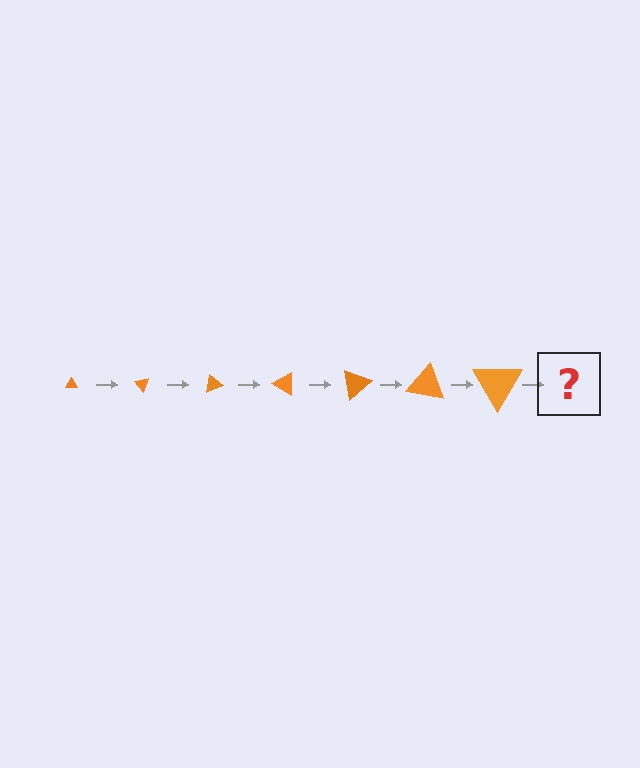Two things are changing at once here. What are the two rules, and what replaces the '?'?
The two rules are that the triangle grows larger each step and it rotates 50 degrees each step. The '?' should be a triangle, larger than the previous one and rotated 350 degrees from the start.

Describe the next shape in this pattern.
It should be a triangle, larger than the previous one and rotated 350 degrees from the start.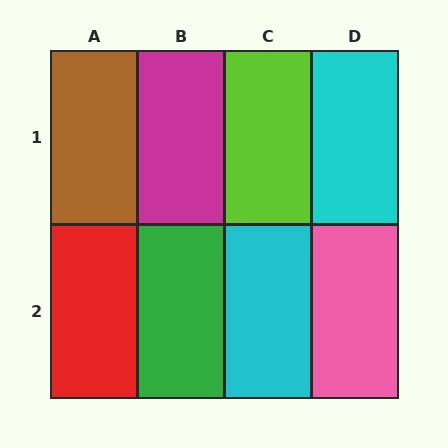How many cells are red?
1 cell is red.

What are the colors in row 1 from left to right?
Brown, magenta, lime, cyan.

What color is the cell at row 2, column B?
Green.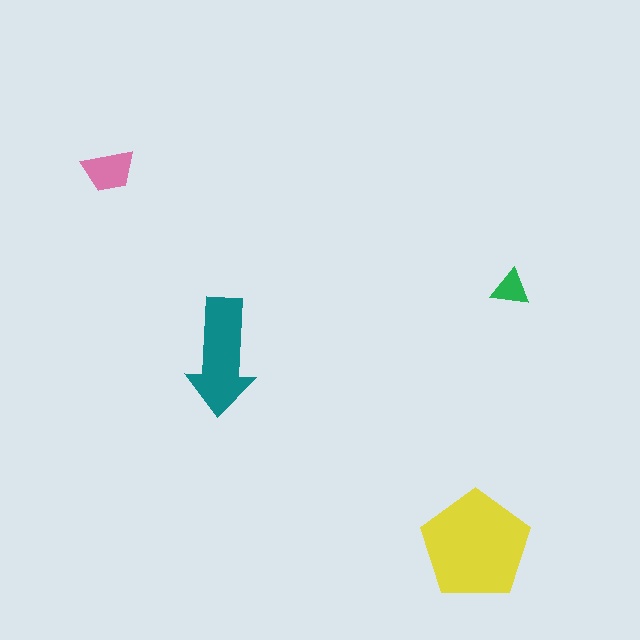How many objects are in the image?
There are 4 objects in the image.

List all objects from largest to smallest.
The yellow pentagon, the teal arrow, the pink trapezoid, the green triangle.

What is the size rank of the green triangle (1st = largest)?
4th.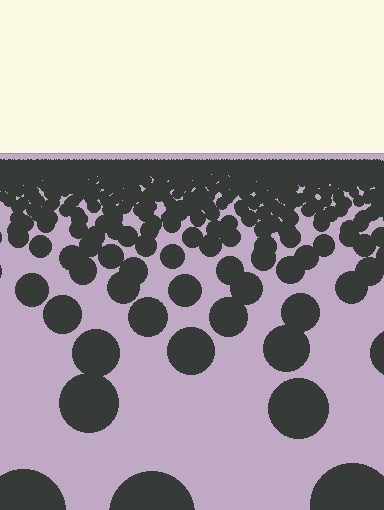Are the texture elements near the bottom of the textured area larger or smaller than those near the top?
Larger. Near the bottom, elements are closer to the viewer and appear at a bigger on-screen size.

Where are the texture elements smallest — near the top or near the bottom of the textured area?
Near the top.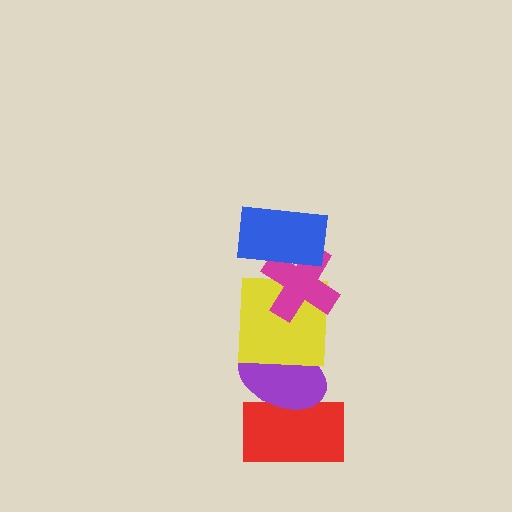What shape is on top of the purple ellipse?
The yellow square is on top of the purple ellipse.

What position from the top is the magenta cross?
The magenta cross is 2nd from the top.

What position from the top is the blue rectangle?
The blue rectangle is 1st from the top.